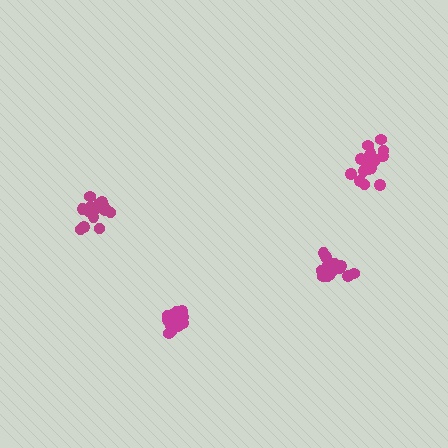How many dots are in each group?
Group 1: 15 dots, Group 2: 18 dots, Group 3: 16 dots, Group 4: 19 dots (68 total).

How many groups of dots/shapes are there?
There are 4 groups.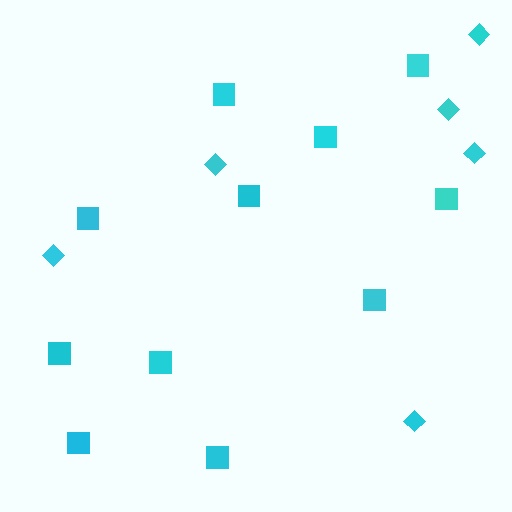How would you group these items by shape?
There are 2 groups: one group of diamonds (6) and one group of squares (11).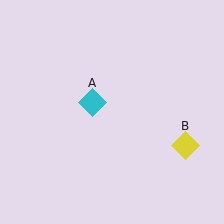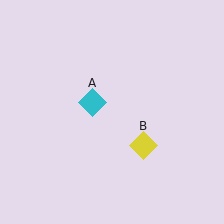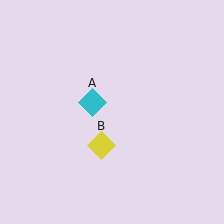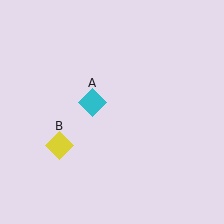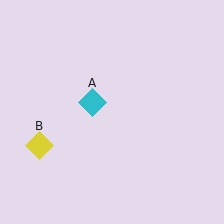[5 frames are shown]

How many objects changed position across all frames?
1 object changed position: yellow diamond (object B).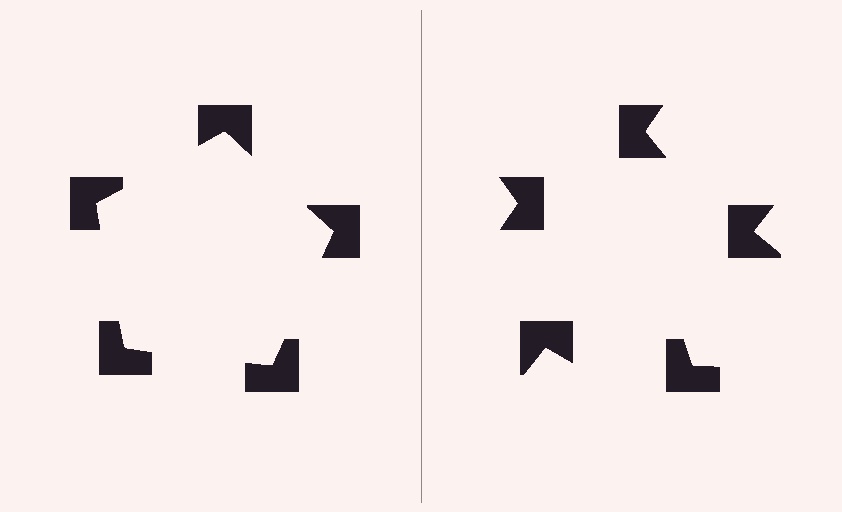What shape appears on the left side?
An illusory pentagon.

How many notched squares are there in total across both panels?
10 — 5 on each side.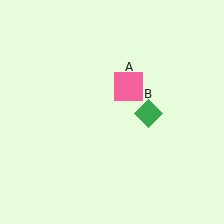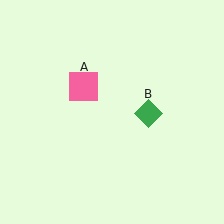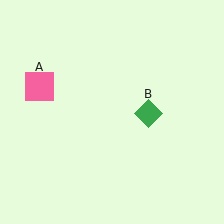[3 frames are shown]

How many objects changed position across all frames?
1 object changed position: pink square (object A).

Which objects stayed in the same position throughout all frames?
Green diamond (object B) remained stationary.